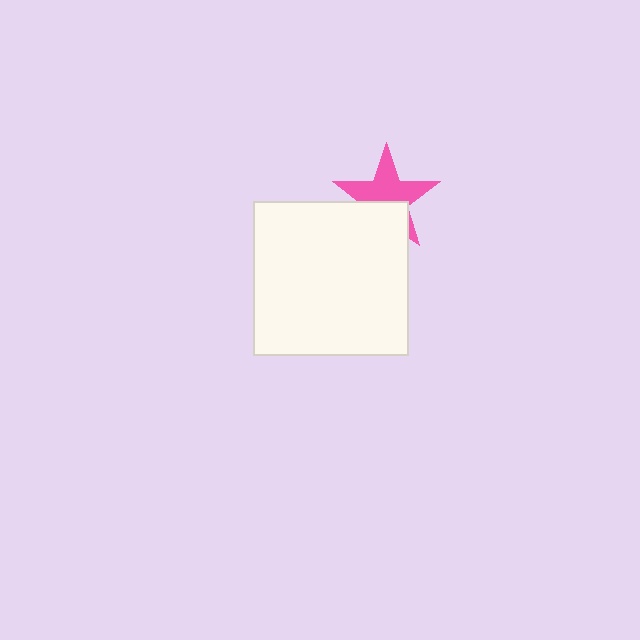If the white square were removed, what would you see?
You would see the complete pink star.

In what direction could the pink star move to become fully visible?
The pink star could move up. That would shift it out from behind the white square entirely.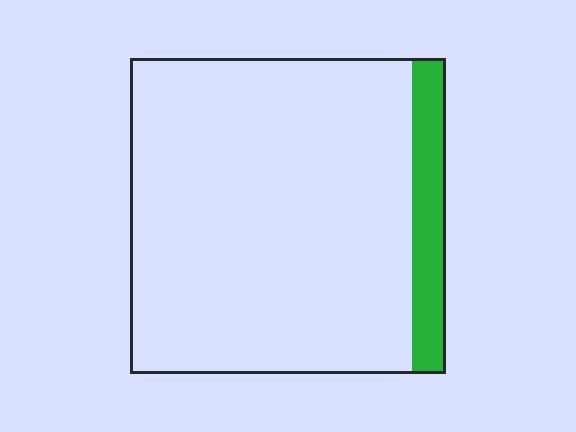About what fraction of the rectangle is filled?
About one tenth (1/10).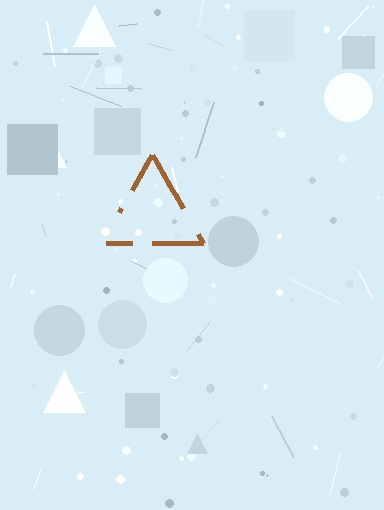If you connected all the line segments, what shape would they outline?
They would outline a triangle.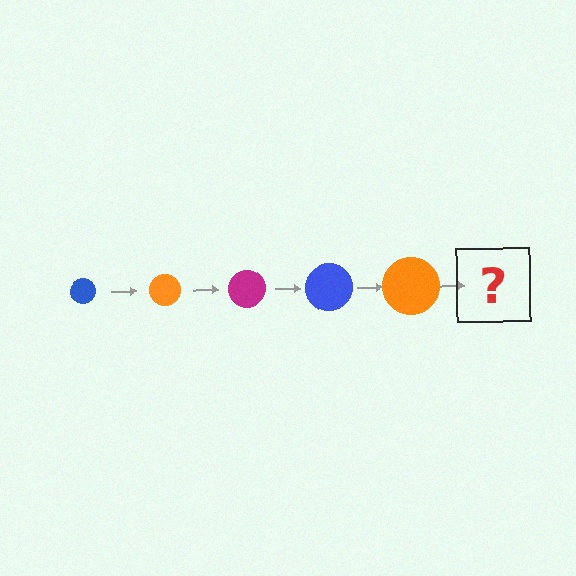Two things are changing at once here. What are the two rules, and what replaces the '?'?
The two rules are that the circle grows larger each step and the color cycles through blue, orange, and magenta. The '?' should be a magenta circle, larger than the previous one.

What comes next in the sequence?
The next element should be a magenta circle, larger than the previous one.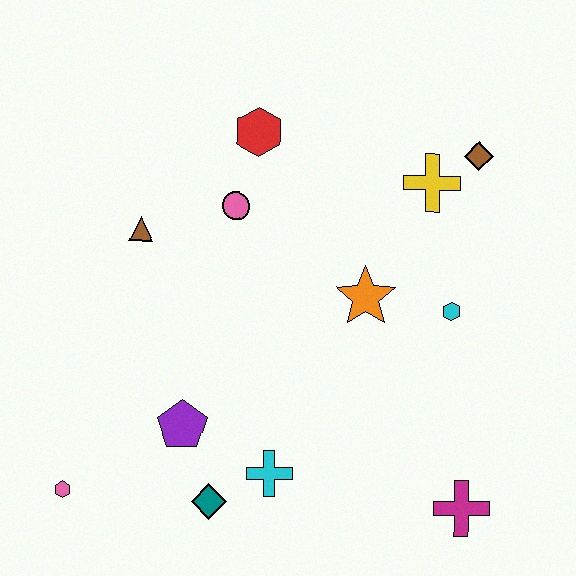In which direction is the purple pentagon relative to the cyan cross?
The purple pentagon is to the left of the cyan cross.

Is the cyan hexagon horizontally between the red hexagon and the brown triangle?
No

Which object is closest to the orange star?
The cyan hexagon is closest to the orange star.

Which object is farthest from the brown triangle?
The magenta cross is farthest from the brown triangle.